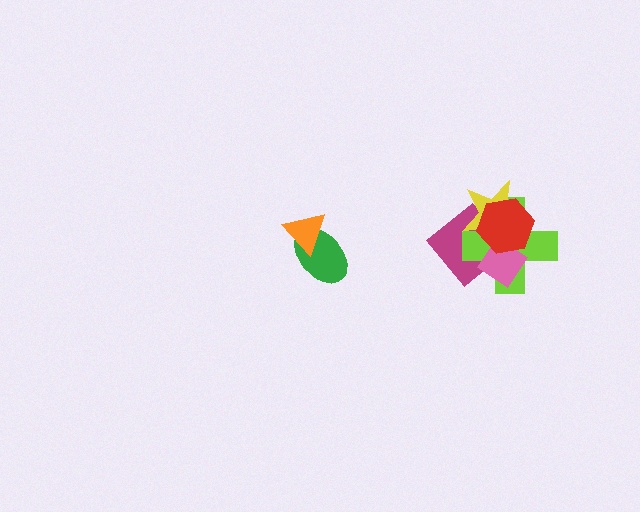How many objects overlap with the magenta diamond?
4 objects overlap with the magenta diamond.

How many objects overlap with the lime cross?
4 objects overlap with the lime cross.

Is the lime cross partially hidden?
Yes, it is partially covered by another shape.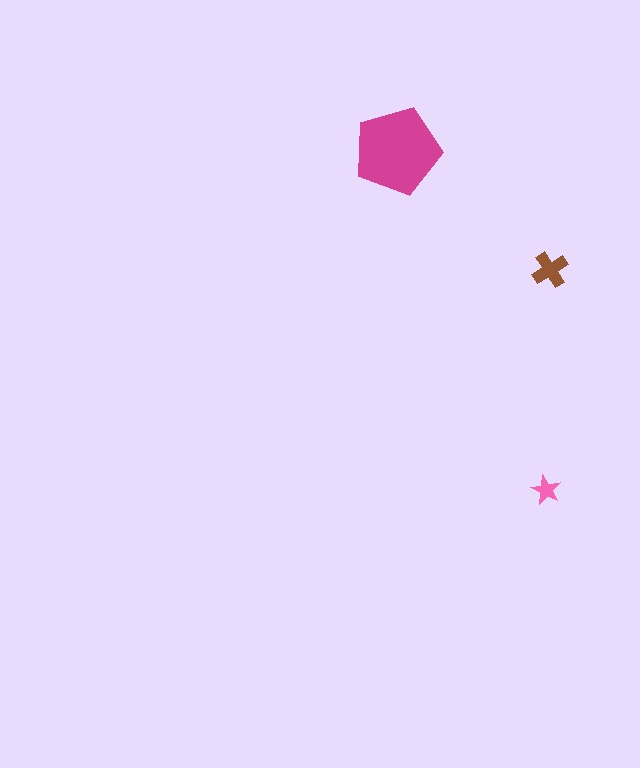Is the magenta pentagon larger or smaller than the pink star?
Larger.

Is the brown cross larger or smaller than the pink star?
Larger.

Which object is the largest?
The magenta pentagon.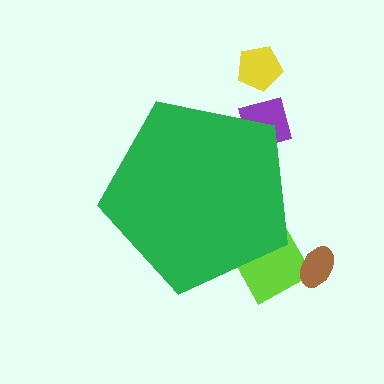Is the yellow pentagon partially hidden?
No, the yellow pentagon is fully visible.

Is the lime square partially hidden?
Yes, the lime square is partially hidden behind the green pentagon.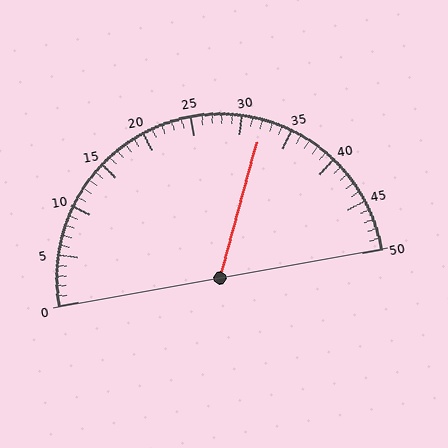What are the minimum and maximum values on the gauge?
The gauge ranges from 0 to 50.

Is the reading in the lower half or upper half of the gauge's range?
The reading is in the upper half of the range (0 to 50).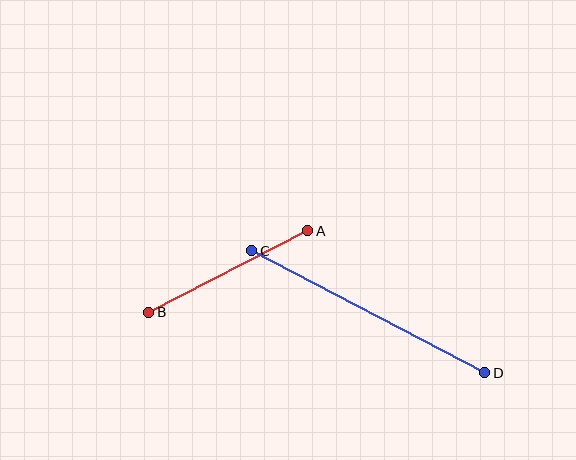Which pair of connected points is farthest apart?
Points C and D are farthest apart.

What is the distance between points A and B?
The distance is approximately 178 pixels.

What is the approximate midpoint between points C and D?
The midpoint is at approximately (368, 312) pixels.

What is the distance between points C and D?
The distance is approximately 263 pixels.